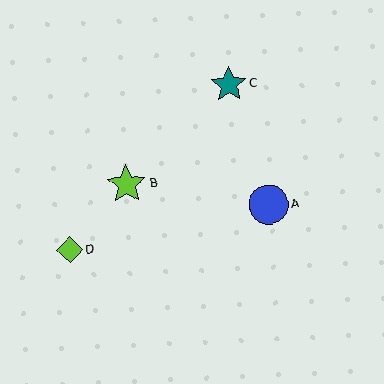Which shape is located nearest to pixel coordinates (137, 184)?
The lime star (labeled B) at (127, 184) is nearest to that location.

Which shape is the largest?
The lime star (labeled B) is the largest.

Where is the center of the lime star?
The center of the lime star is at (127, 184).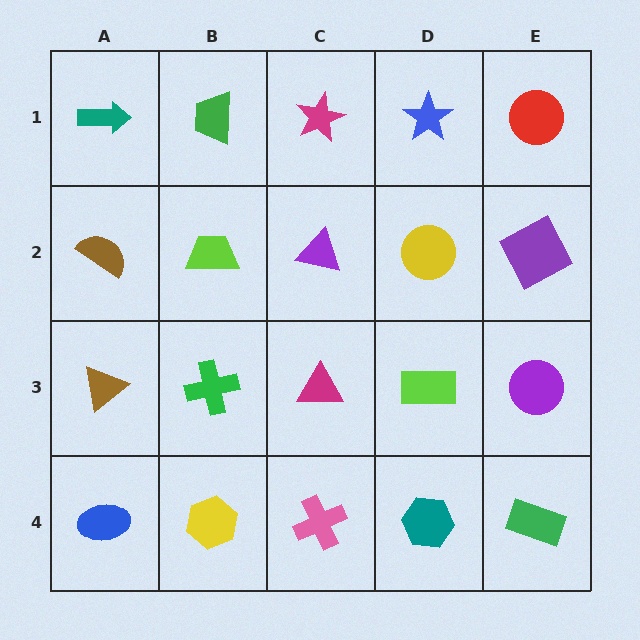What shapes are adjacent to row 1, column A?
A brown semicircle (row 2, column A), a green trapezoid (row 1, column B).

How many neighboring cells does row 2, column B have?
4.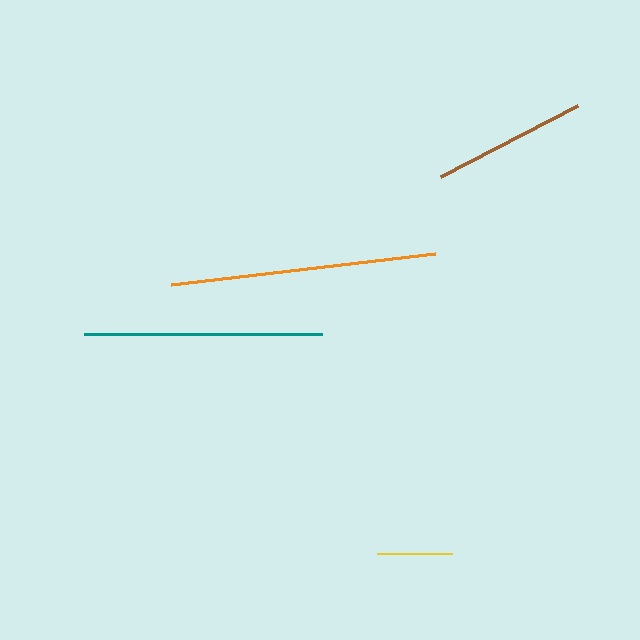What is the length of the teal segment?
The teal segment is approximately 238 pixels long.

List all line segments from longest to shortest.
From longest to shortest: orange, teal, brown, yellow.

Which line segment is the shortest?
The yellow line is the shortest at approximately 75 pixels.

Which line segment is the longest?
The orange line is the longest at approximately 266 pixels.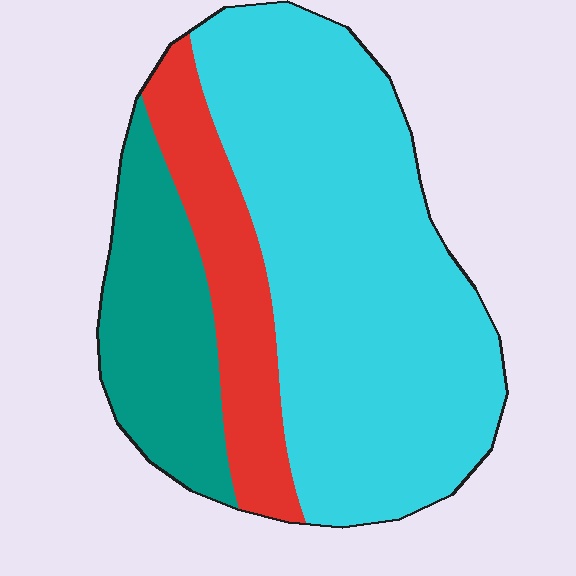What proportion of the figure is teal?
Teal takes up about one fifth (1/5) of the figure.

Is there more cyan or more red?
Cyan.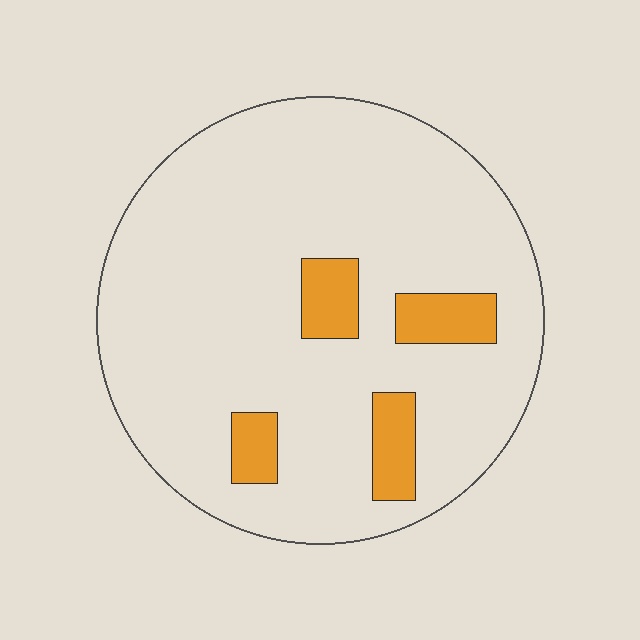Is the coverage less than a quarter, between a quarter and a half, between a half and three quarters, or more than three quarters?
Less than a quarter.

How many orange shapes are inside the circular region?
4.